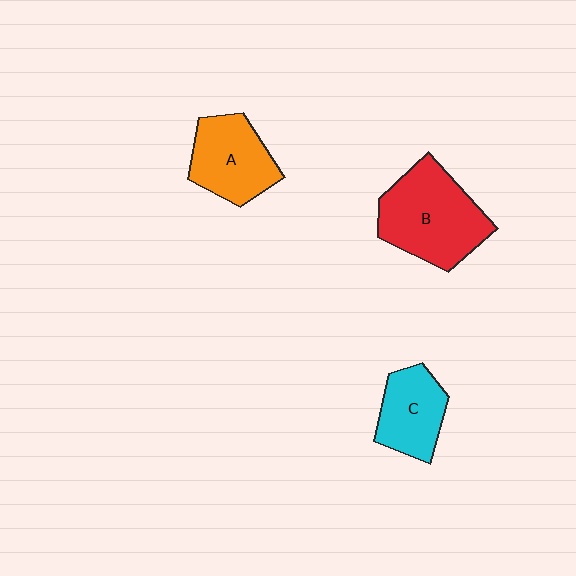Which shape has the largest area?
Shape B (red).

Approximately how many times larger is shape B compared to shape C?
Approximately 1.6 times.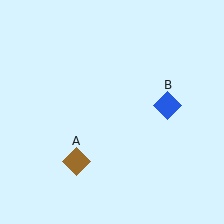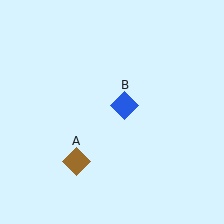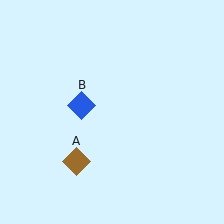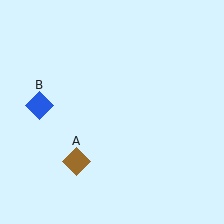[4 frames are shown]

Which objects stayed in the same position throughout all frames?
Brown diamond (object A) remained stationary.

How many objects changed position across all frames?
1 object changed position: blue diamond (object B).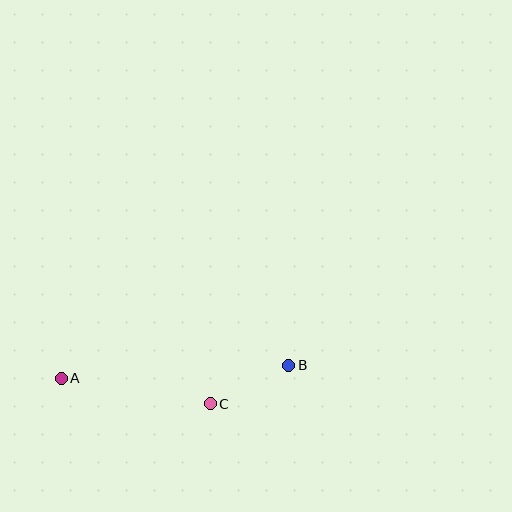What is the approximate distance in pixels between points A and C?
The distance between A and C is approximately 151 pixels.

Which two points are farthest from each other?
Points A and B are farthest from each other.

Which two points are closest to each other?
Points B and C are closest to each other.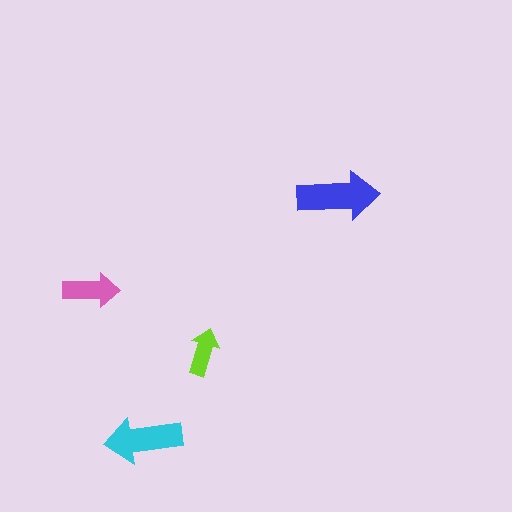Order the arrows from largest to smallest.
the blue one, the cyan one, the pink one, the lime one.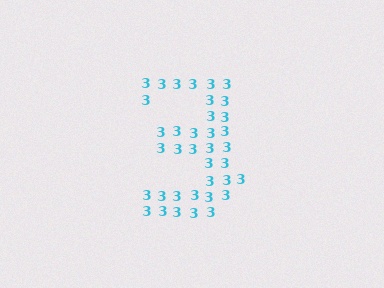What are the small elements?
The small elements are digit 3's.